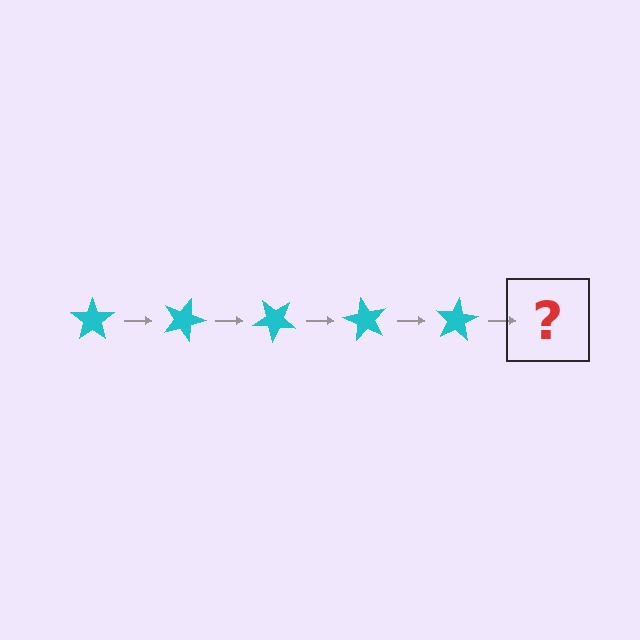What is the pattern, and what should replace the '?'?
The pattern is that the star rotates 20 degrees each step. The '?' should be a cyan star rotated 100 degrees.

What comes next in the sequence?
The next element should be a cyan star rotated 100 degrees.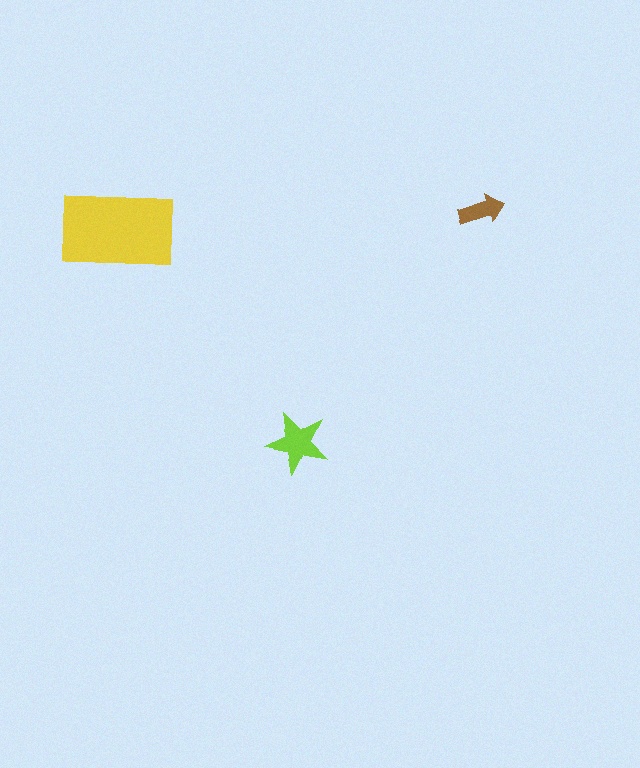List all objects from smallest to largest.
The brown arrow, the lime star, the yellow rectangle.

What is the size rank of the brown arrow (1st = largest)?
3rd.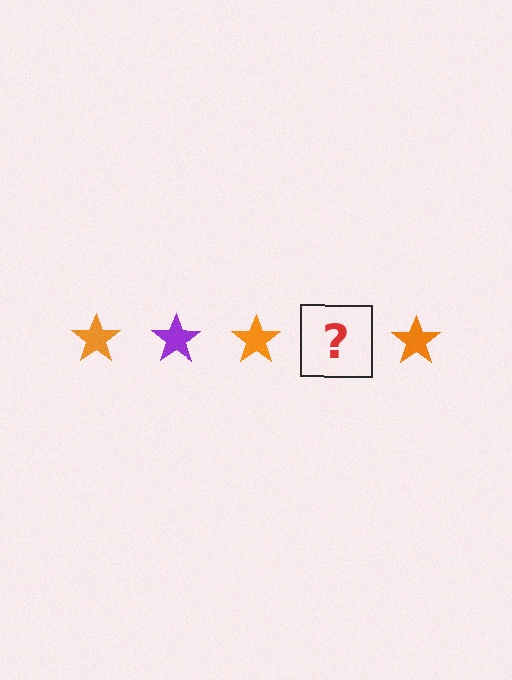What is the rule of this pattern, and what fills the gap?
The rule is that the pattern cycles through orange, purple stars. The gap should be filled with a purple star.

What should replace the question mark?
The question mark should be replaced with a purple star.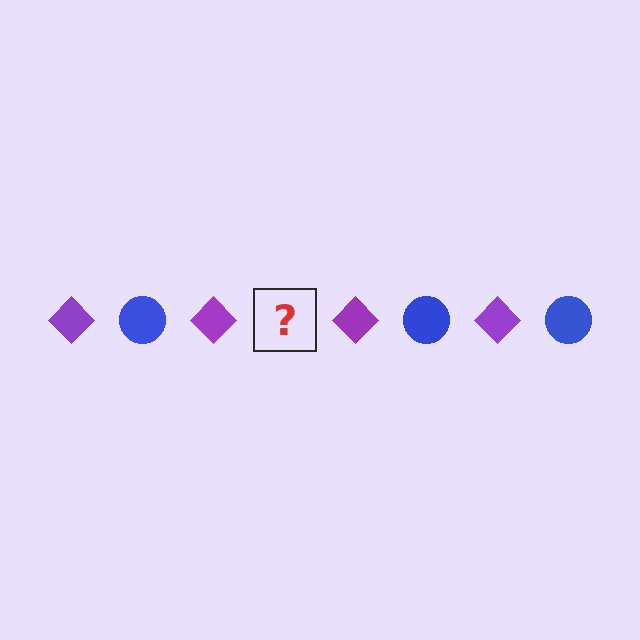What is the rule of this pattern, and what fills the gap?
The rule is that the pattern alternates between purple diamond and blue circle. The gap should be filled with a blue circle.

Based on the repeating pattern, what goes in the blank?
The blank should be a blue circle.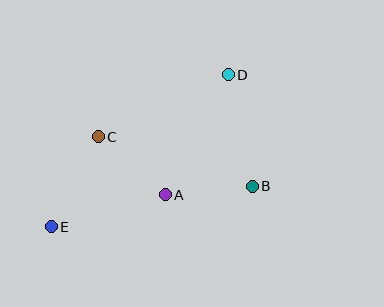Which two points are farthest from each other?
Points D and E are farthest from each other.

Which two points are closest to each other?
Points A and B are closest to each other.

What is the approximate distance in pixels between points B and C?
The distance between B and C is approximately 162 pixels.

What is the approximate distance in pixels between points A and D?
The distance between A and D is approximately 136 pixels.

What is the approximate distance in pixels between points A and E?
The distance between A and E is approximately 118 pixels.